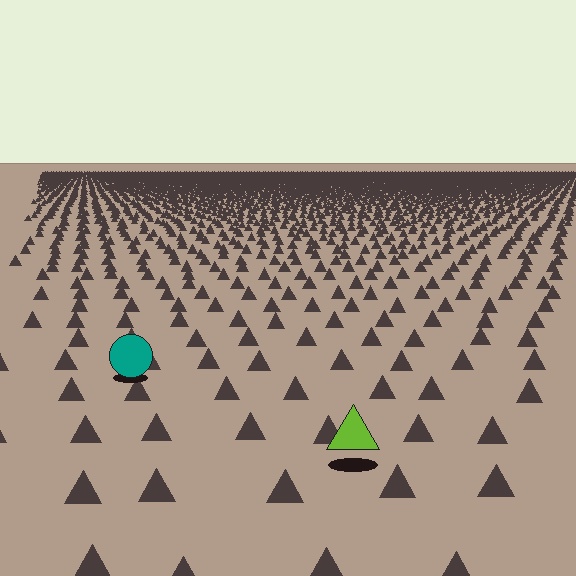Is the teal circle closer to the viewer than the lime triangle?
No. The lime triangle is closer — you can tell from the texture gradient: the ground texture is coarser near it.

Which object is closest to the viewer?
The lime triangle is closest. The texture marks near it are larger and more spread out.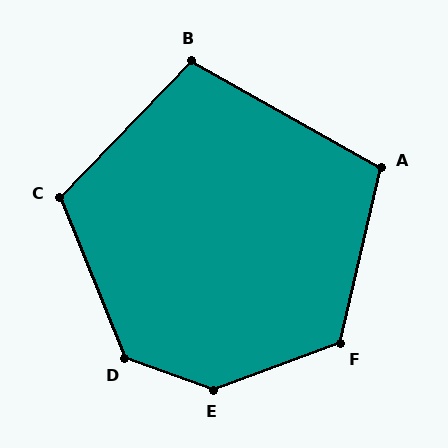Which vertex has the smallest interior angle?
B, at approximately 104 degrees.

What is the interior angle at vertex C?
Approximately 114 degrees (obtuse).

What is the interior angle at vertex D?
Approximately 132 degrees (obtuse).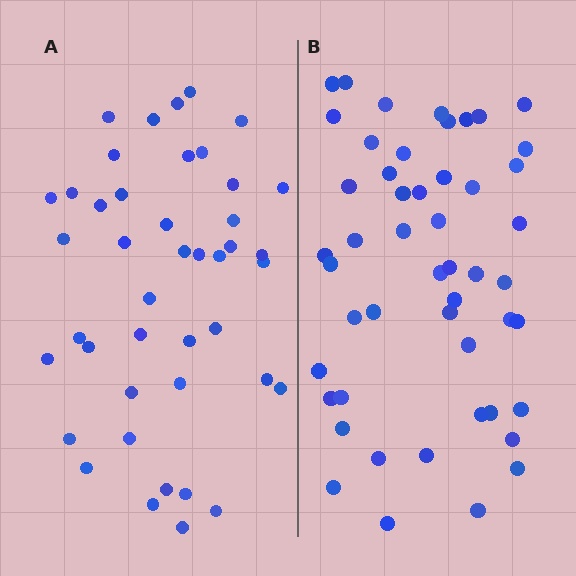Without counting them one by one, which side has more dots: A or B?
Region B (the right region) has more dots.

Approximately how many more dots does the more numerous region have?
Region B has roughly 8 or so more dots than region A.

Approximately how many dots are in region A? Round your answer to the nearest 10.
About 40 dots. (The exact count is 43, which rounds to 40.)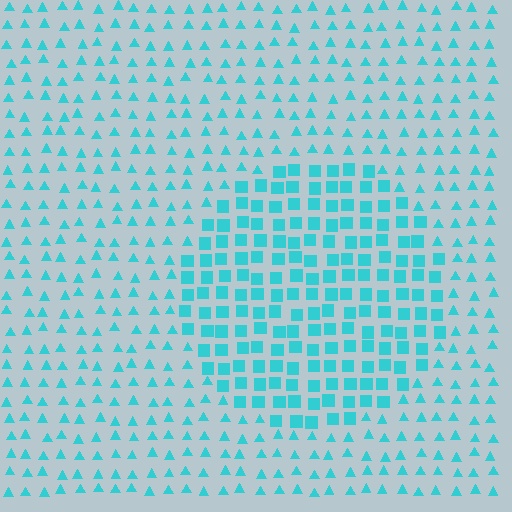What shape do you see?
I see a circle.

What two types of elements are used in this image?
The image uses squares inside the circle region and triangles outside it.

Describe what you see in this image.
The image is filled with small cyan elements arranged in a uniform grid. A circle-shaped region contains squares, while the surrounding area contains triangles. The boundary is defined purely by the change in element shape.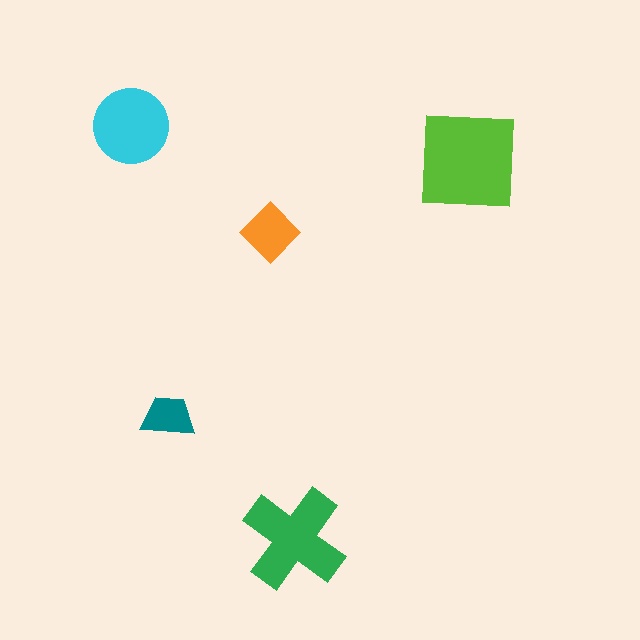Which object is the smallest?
The teal trapezoid.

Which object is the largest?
The lime square.